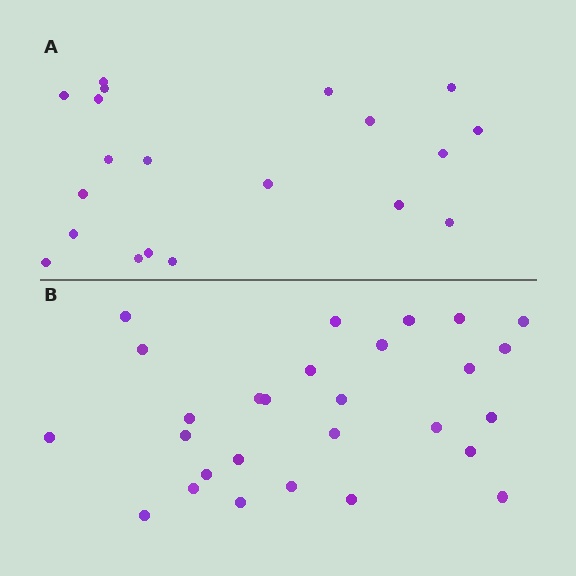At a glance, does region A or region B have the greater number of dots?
Region B (the bottom region) has more dots.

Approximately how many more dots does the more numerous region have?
Region B has roughly 8 or so more dots than region A.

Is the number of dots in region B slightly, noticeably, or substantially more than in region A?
Region B has noticeably more, but not dramatically so. The ratio is roughly 1.4 to 1.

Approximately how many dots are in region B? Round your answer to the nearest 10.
About 30 dots. (The exact count is 28, which rounds to 30.)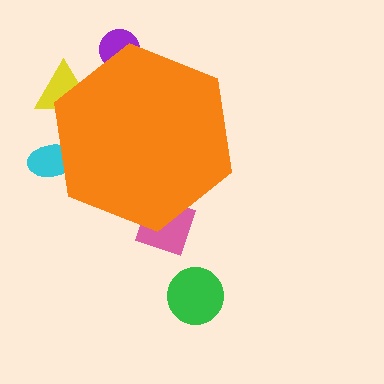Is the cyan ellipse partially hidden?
Yes, the cyan ellipse is partially hidden behind the orange hexagon.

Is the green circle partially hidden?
No, the green circle is fully visible.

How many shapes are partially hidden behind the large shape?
4 shapes are partially hidden.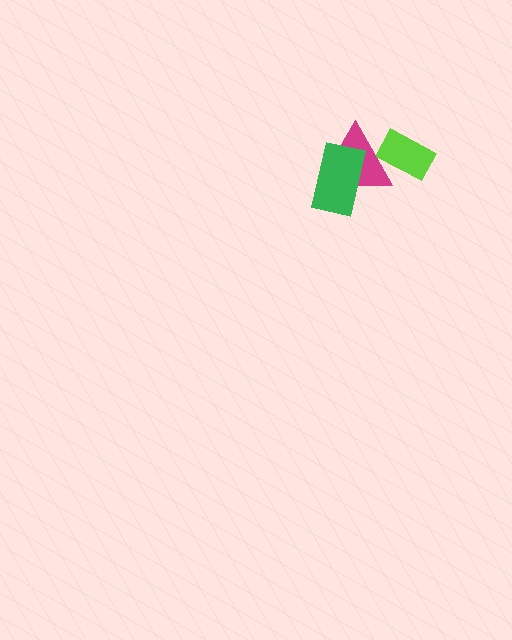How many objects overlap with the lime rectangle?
1 object overlaps with the lime rectangle.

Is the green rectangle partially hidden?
No, no other shape covers it.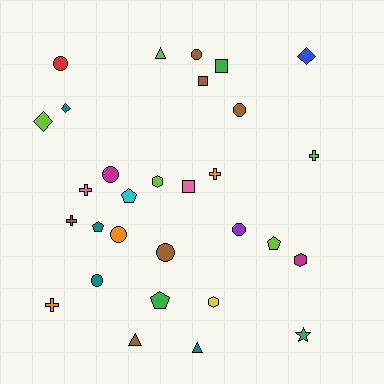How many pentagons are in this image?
There are 4 pentagons.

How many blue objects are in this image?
There is 1 blue object.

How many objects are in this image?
There are 30 objects.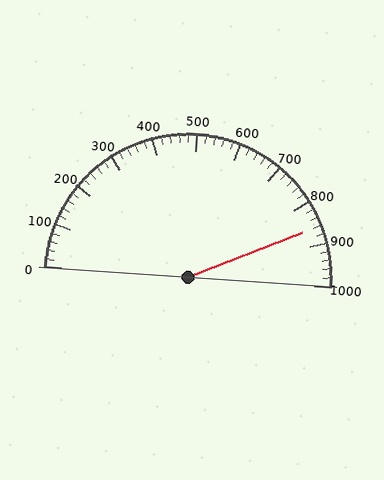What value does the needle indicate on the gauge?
The needle indicates approximately 860.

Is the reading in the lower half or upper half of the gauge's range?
The reading is in the upper half of the range (0 to 1000).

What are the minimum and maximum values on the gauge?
The gauge ranges from 0 to 1000.